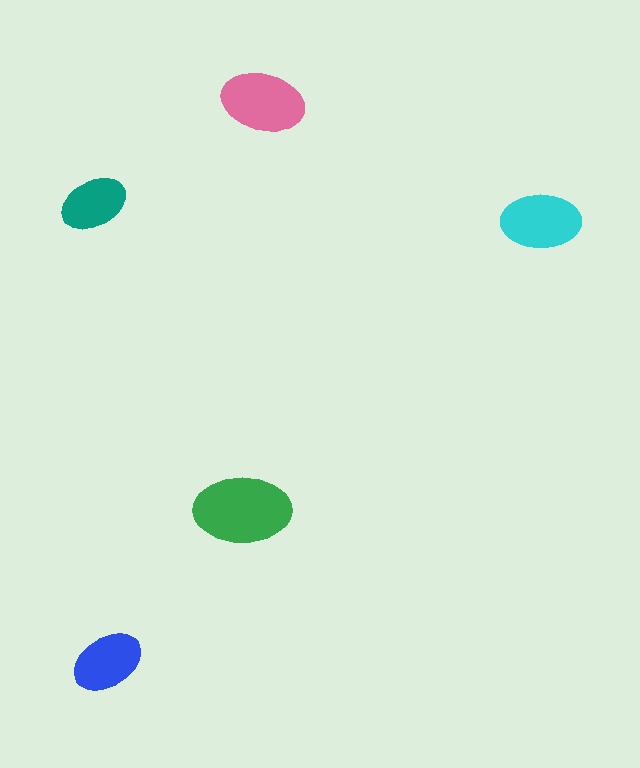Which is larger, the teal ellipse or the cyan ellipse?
The cyan one.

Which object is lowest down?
The blue ellipse is bottommost.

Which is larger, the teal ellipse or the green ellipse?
The green one.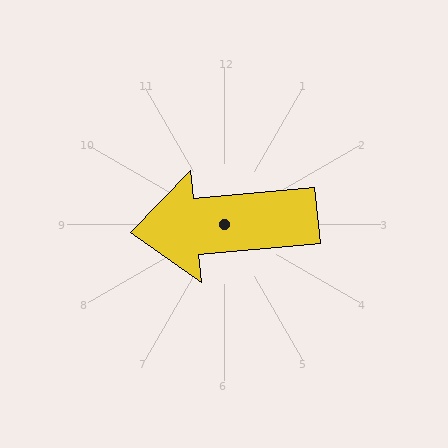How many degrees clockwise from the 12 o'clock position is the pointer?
Approximately 265 degrees.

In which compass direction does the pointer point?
West.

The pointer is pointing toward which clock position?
Roughly 9 o'clock.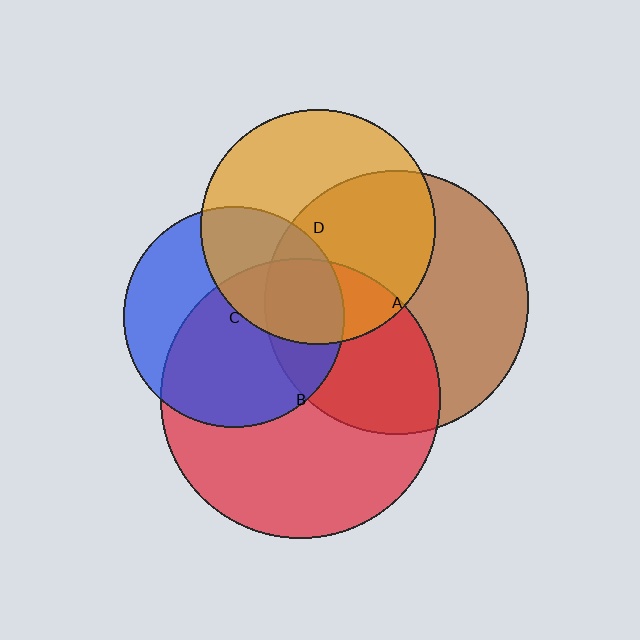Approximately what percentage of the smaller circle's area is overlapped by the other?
Approximately 35%.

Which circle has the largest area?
Circle B (red).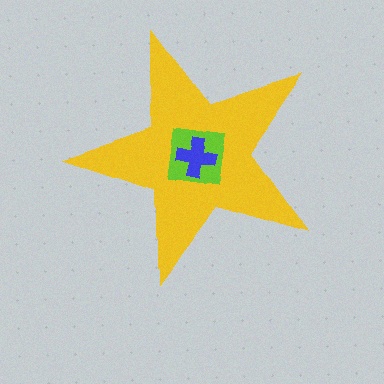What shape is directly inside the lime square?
The blue cross.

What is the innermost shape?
The blue cross.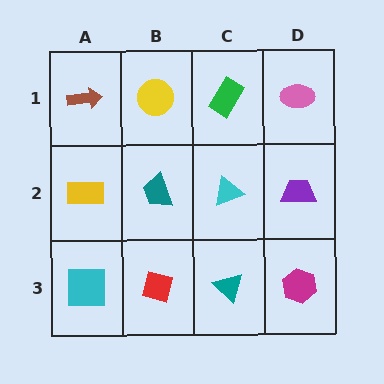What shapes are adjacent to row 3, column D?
A purple trapezoid (row 2, column D), a teal triangle (row 3, column C).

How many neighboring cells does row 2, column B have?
4.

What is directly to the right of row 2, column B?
A cyan triangle.